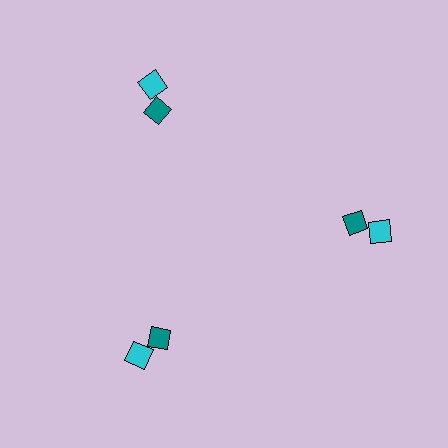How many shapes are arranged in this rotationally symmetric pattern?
There are 6 shapes, arranged in 3 groups of 2.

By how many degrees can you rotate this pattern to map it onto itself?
The pattern maps onto itself every 120 degrees of rotation.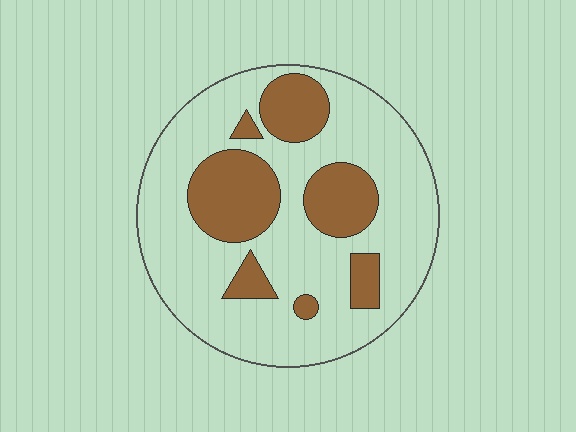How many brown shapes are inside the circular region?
7.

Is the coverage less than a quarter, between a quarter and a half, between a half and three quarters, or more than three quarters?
Between a quarter and a half.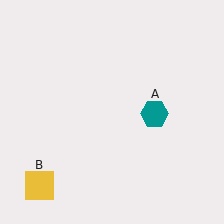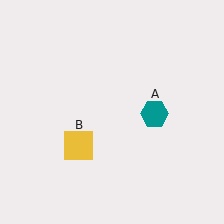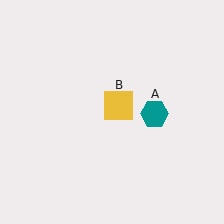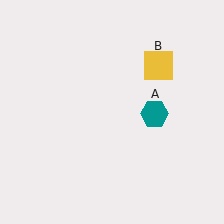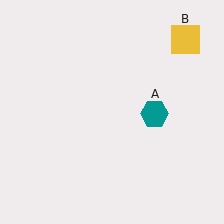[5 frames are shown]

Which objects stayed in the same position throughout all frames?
Teal hexagon (object A) remained stationary.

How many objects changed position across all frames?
1 object changed position: yellow square (object B).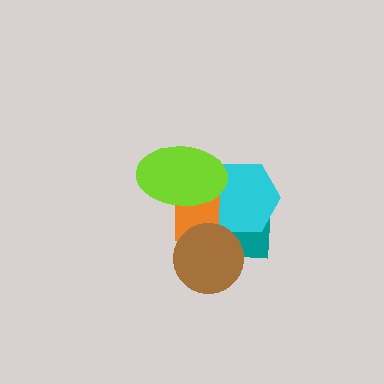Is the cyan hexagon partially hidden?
Yes, it is partially covered by another shape.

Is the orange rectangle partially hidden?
Yes, it is partially covered by another shape.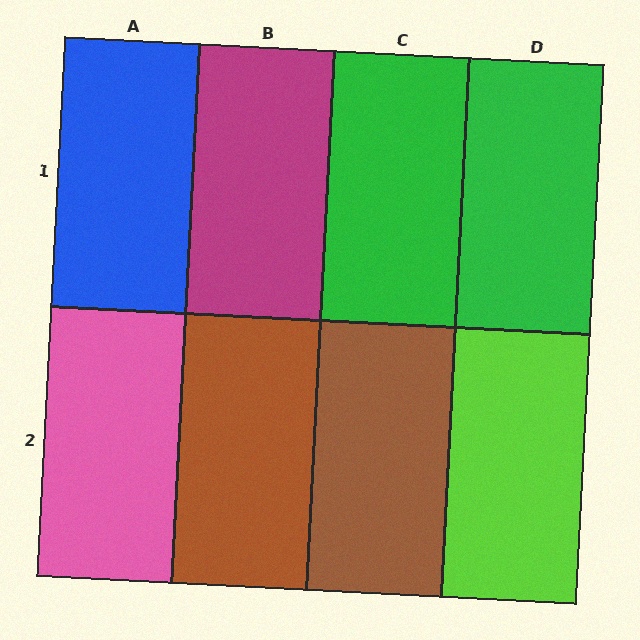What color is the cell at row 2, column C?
Brown.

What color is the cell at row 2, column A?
Pink.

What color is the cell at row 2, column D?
Lime.